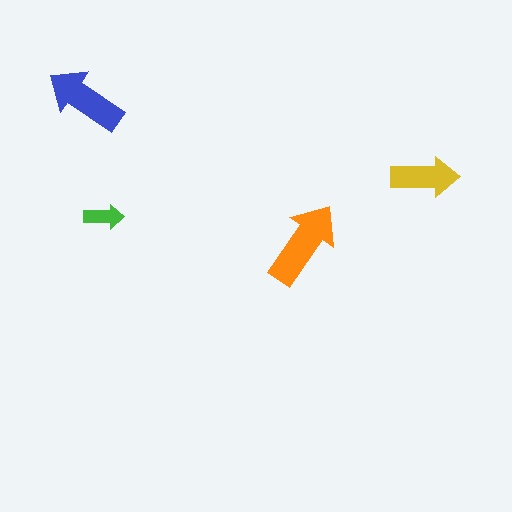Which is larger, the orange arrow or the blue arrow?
The orange one.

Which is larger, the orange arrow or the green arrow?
The orange one.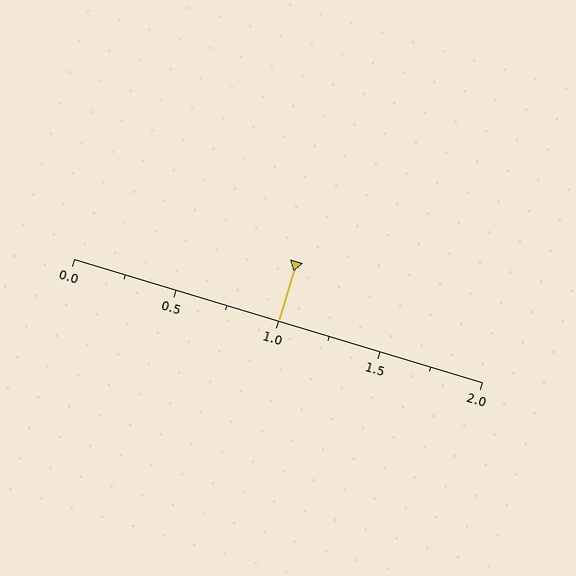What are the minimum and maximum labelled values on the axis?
The axis runs from 0.0 to 2.0.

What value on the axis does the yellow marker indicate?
The marker indicates approximately 1.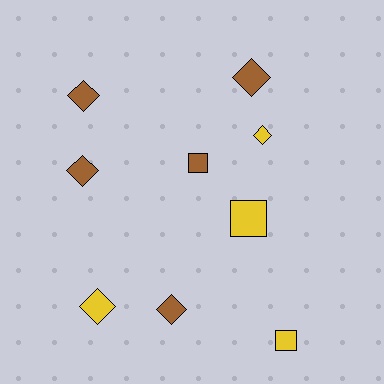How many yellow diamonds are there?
There are 2 yellow diamonds.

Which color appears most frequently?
Brown, with 5 objects.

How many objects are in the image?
There are 9 objects.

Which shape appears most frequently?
Diamond, with 6 objects.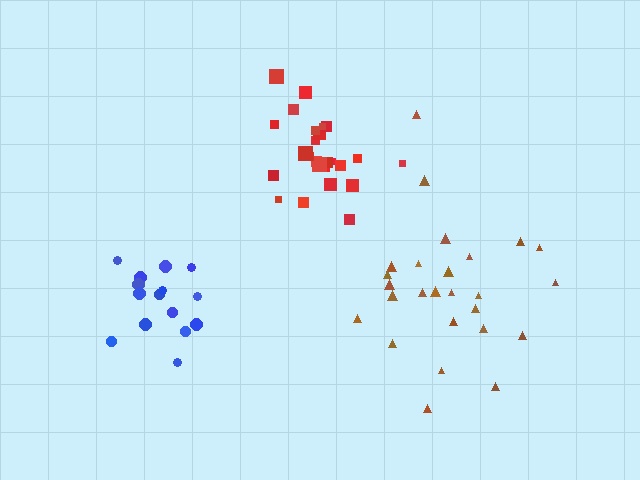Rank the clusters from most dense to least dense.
red, blue, brown.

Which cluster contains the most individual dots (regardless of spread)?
Brown (26).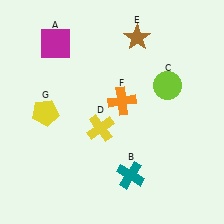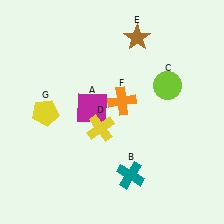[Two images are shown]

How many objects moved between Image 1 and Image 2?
1 object moved between the two images.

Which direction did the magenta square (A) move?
The magenta square (A) moved down.